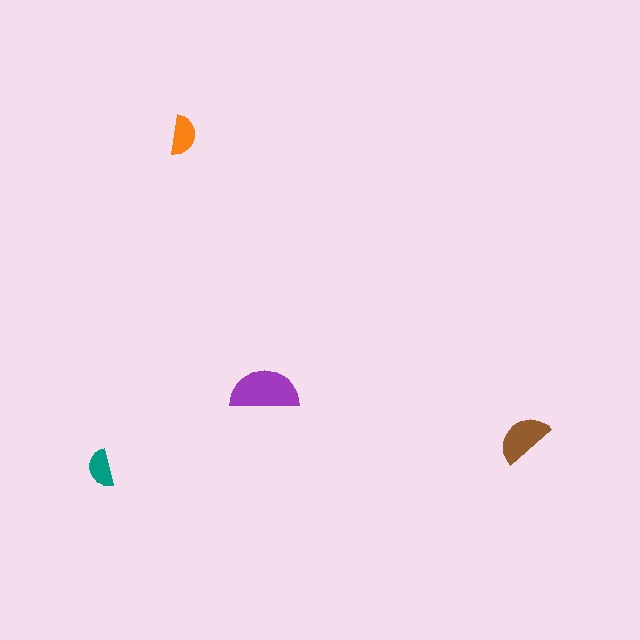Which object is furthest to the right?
The brown semicircle is rightmost.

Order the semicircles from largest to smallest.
the purple one, the brown one, the orange one, the teal one.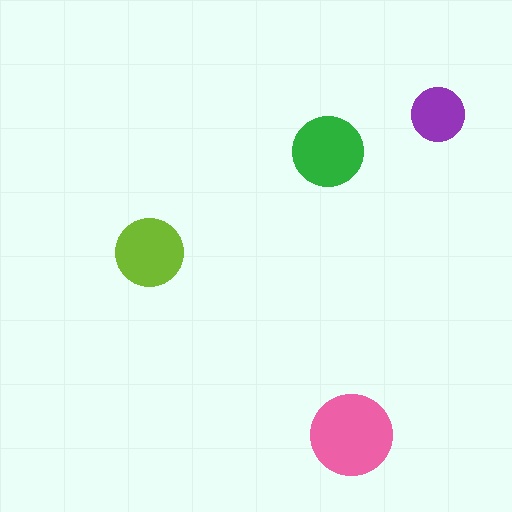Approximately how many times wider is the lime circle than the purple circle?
About 1.5 times wider.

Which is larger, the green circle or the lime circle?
The green one.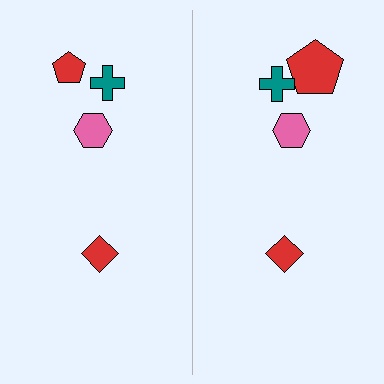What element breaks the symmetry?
The red pentagon on the right side has a different size than its mirror counterpart.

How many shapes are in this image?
There are 8 shapes in this image.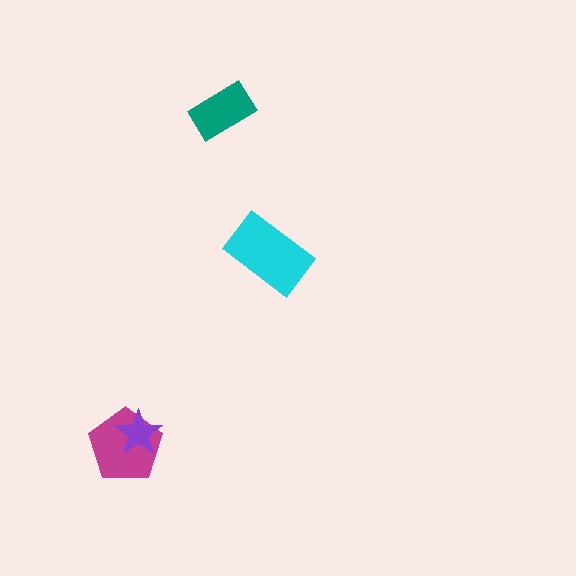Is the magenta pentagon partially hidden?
Yes, it is partially covered by another shape.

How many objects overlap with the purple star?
1 object overlaps with the purple star.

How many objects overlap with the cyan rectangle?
0 objects overlap with the cyan rectangle.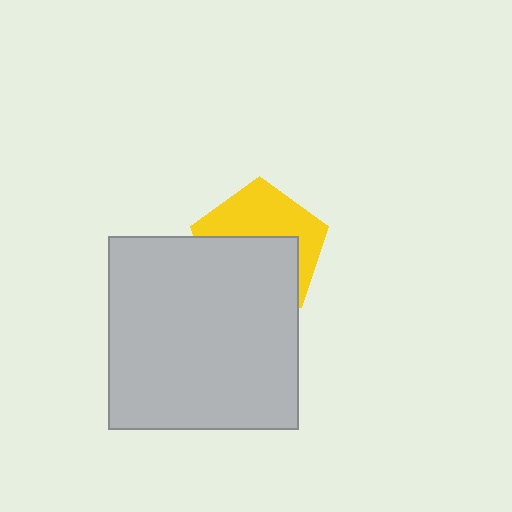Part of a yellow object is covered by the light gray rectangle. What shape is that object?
It is a pentagon.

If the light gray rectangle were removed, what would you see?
You would see the complete yellow pentagon.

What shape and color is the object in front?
The object in front is a light gray rectangle.